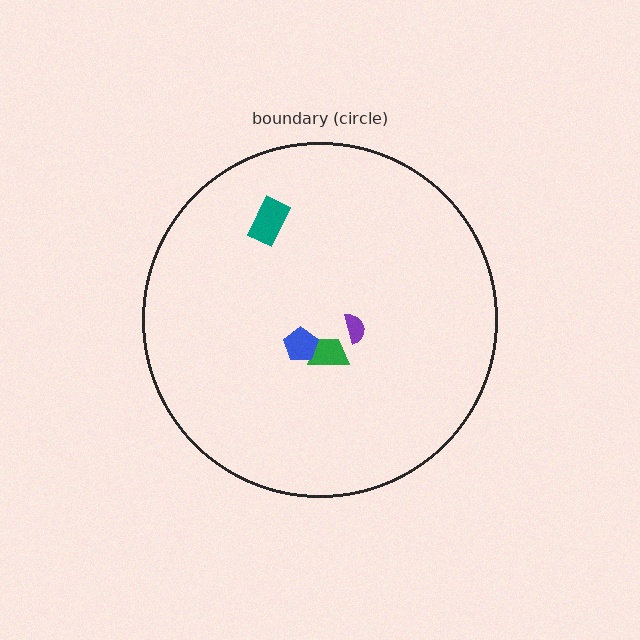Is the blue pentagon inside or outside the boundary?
Inside.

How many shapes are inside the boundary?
4 inside, 0 outside.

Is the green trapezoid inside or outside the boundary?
Inside.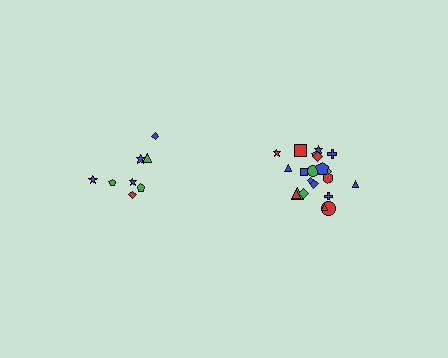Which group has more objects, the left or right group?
The right group.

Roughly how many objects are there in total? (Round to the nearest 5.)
Roughly 30 objects in total.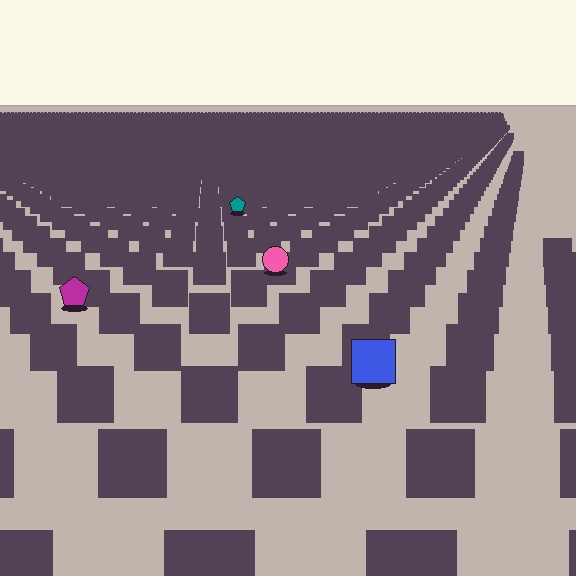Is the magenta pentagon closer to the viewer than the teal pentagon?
Yes. The magenta pentagon is closer — you can tell from the texture gradient: the ground texture is coarser near it.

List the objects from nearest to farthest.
From nearest to farthest: the blue square, the magenta pentagon, the pink circle, the teal pentagon.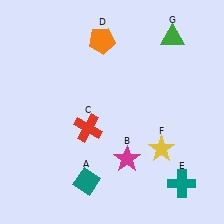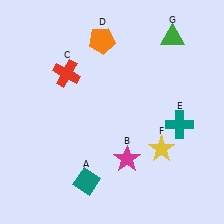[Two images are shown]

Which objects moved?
The objects that moved are: the red cross (C), the teal cross (E).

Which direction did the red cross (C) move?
The red cross (C) moved up.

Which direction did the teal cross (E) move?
The teal cross (E) moved up.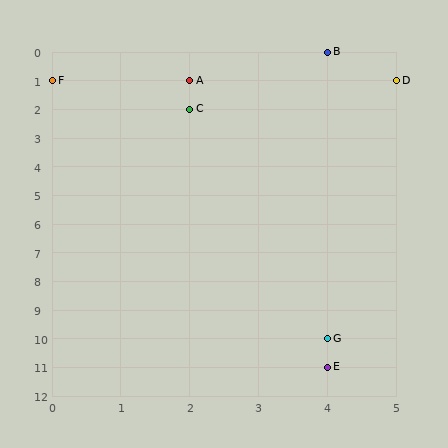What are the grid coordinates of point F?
Point F is at grid coordinates (0, 1).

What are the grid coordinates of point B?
Point B is at grid coordinates (4, 0).